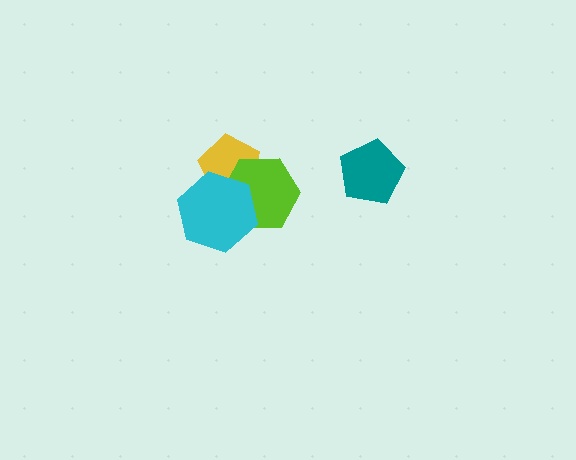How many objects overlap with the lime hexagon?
2 objects overlap with the lime hexagon.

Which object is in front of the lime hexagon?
The cyan hexagon is in front of the lime hexagon.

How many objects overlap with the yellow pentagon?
2 objects overlap with the yellow pentagon.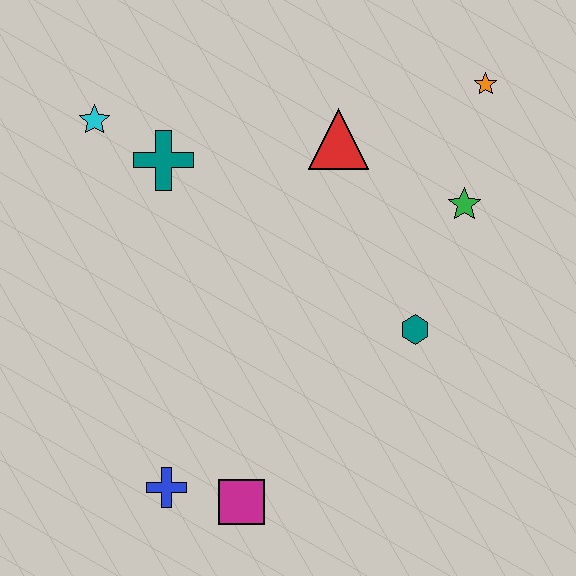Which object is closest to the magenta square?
The blue cross is closest to the magenta square.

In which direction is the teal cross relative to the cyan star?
The teal cross is to the right of the cyan star.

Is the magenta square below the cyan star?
Yes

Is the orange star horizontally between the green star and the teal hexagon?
No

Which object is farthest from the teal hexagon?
The cyan star is farthest from the teal hexagon.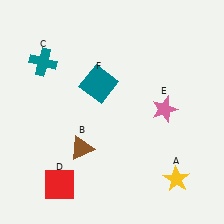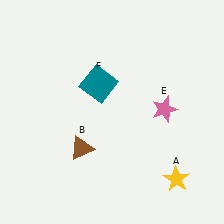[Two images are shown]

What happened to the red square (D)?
The red square (D) was removed in Image 2. It was in the bottom-left area of Image 1.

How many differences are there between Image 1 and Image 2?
There are 2 differences between the two images.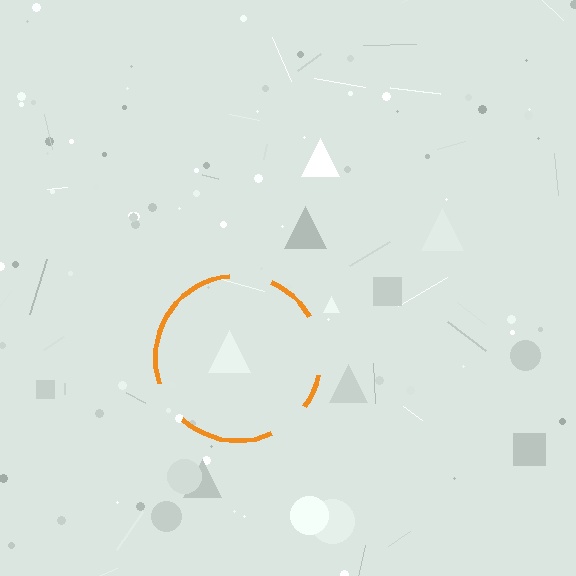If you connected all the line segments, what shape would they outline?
They would outline a circle.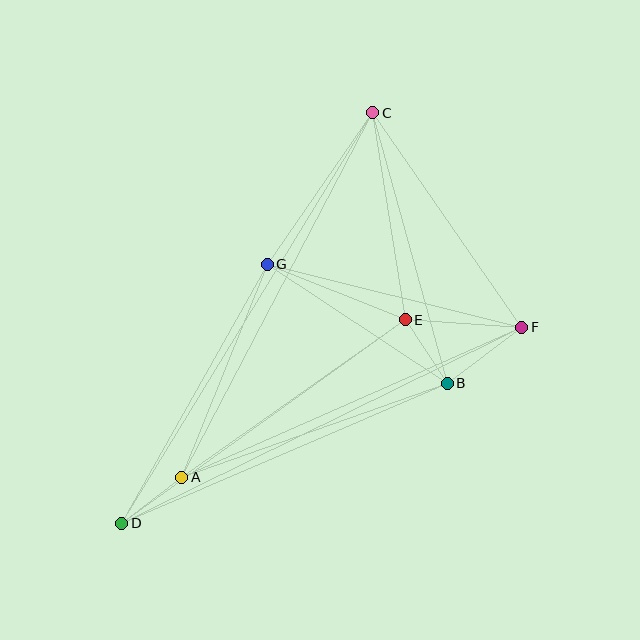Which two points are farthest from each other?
Points C and D are farthest from each other.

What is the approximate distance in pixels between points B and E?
The distance between B and E is approximately 76 pixels.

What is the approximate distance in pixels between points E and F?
The distance between E and F is approximately 117 pixels.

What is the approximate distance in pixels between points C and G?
The distance between C and G is approximately 185 pixels.